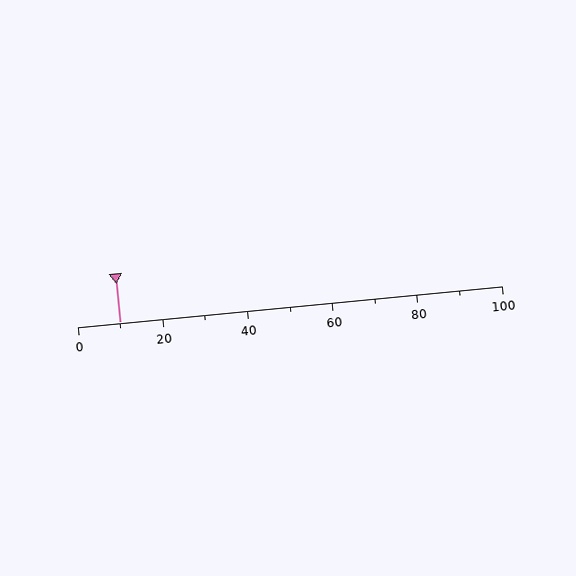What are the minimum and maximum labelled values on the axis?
The axis runs from 0 to 100.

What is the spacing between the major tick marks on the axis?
The major ticks are spaced 20 apart.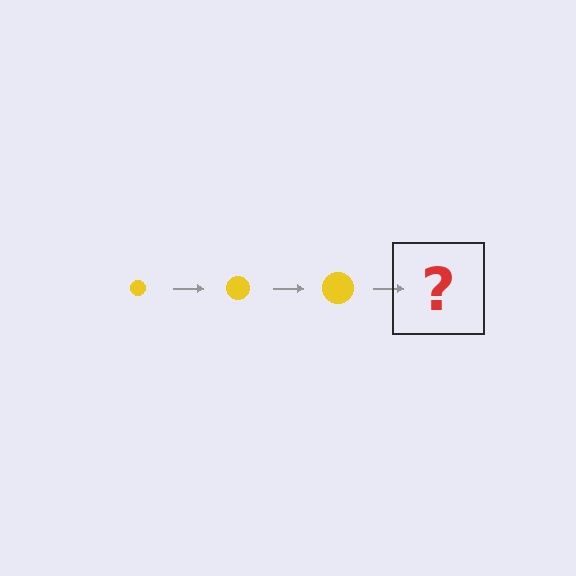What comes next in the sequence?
The next element should be a yellow circle, larger than the previous one.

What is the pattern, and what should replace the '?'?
The pattern is that the circle gets progressively larger each step. The '?' should be a yellow circle, larger than the previous one.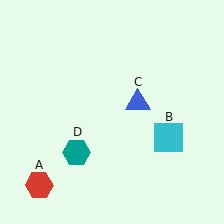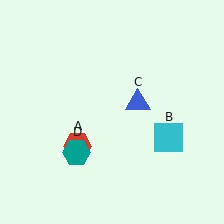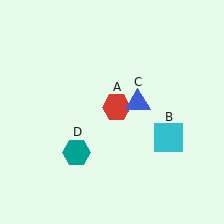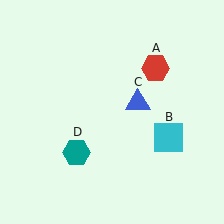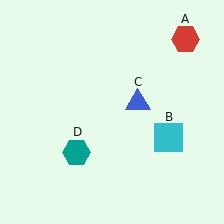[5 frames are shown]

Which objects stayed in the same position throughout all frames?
Cyan square (object B) and blue triangle (object C) and teal hexagon (object D) remained stationary.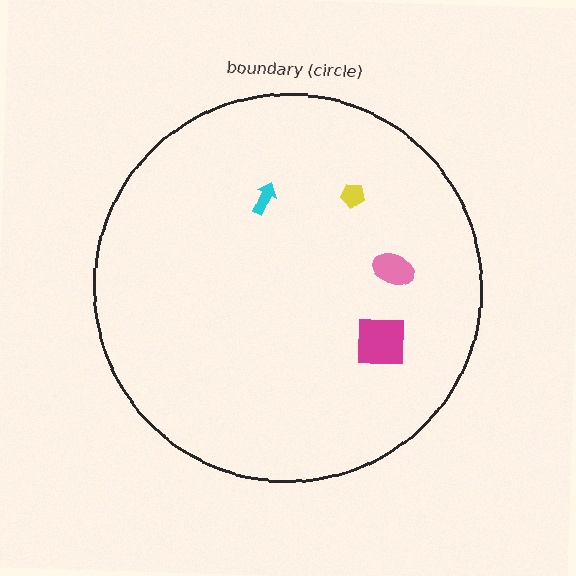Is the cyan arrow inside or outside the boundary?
Inside.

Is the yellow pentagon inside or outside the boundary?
Inside.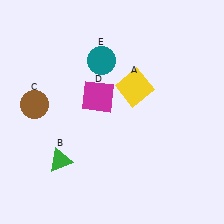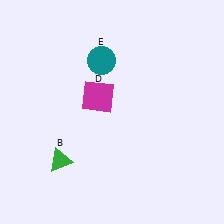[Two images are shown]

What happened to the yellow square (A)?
The yellow square (A) was removed in Image 2. It was in the top-right area of Image 1.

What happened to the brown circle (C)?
The brown circle (C) was removed in Image 2. It was in the top-left area of Image 1.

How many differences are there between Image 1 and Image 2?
There are 2 differences between the two images.